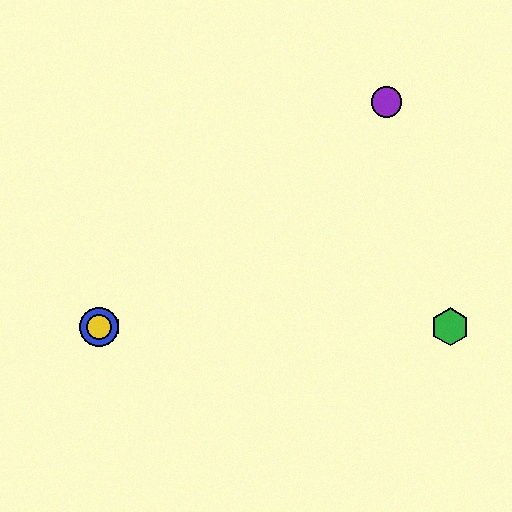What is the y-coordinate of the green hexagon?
The green hexagon is at y≈327.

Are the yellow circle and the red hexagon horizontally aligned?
Yes, both are at y≈327.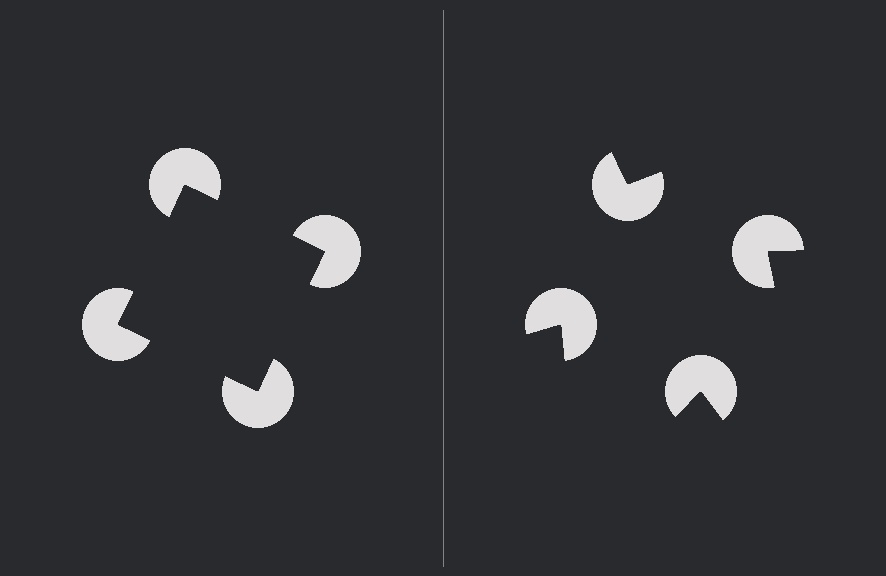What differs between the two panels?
The pac-man discs are positioned identically on both sides; only the wedge orientations differ. On the left they align to a square; on the right they are misaligned.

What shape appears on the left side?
An illusory square.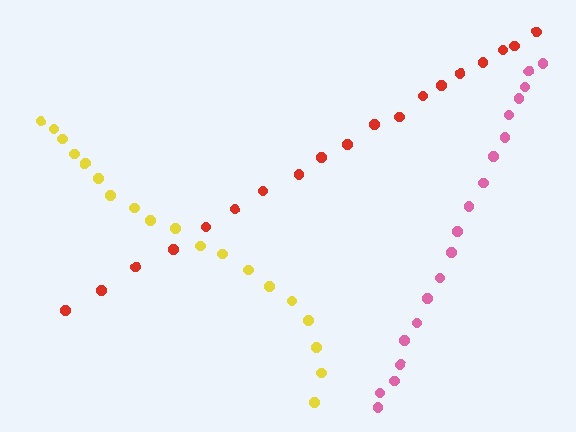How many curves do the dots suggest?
There are 3 distinct paths.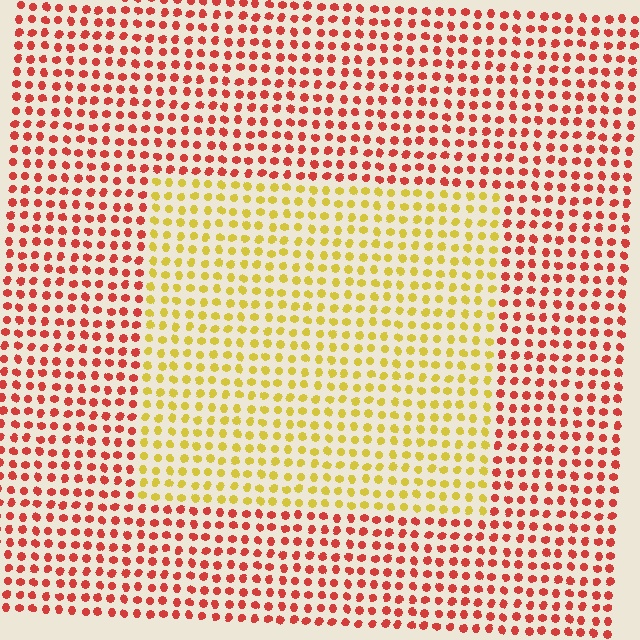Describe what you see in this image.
The image is filled with small red elements in a uniform arrangement. A rectangle-shaped region is visible where the elements are tinted to a slightly different hue, forming a subtle color boundary.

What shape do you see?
I see a rectangle.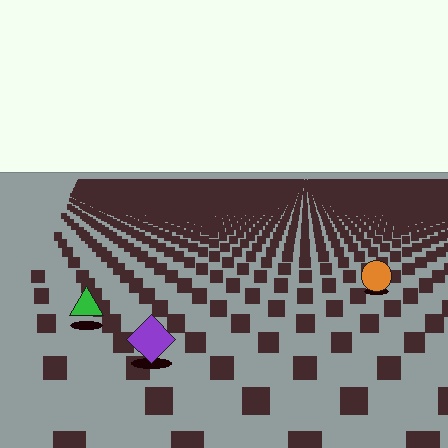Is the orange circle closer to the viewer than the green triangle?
No. The green triangle is closer — you can tell from the texture gradient: the ground texture is coarser near it.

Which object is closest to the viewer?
The purple diamond is closest. The texture marks near it are larger and more spread out.